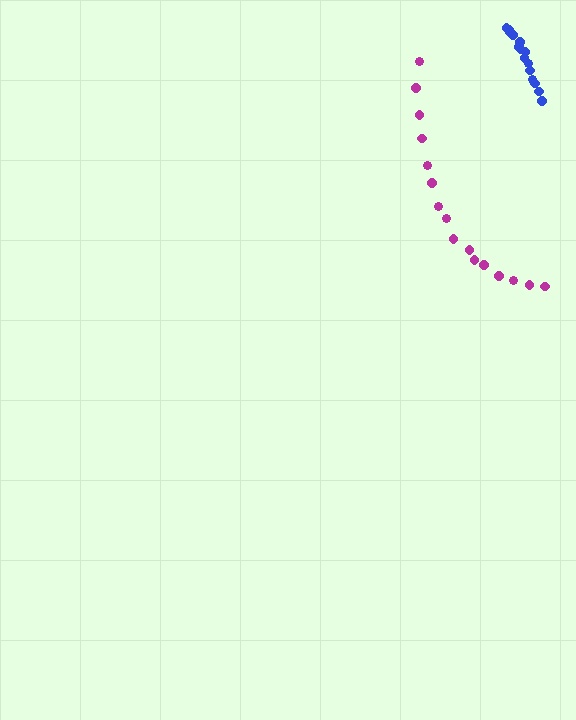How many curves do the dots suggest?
There are 2 distinct paths.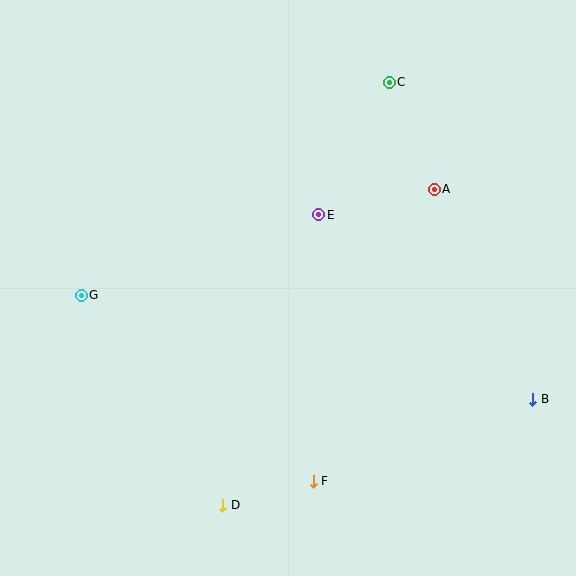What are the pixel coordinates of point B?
Point B is at (533, 399).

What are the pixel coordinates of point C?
Point C is at (389, 82).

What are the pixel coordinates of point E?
Point E is at (319, 215).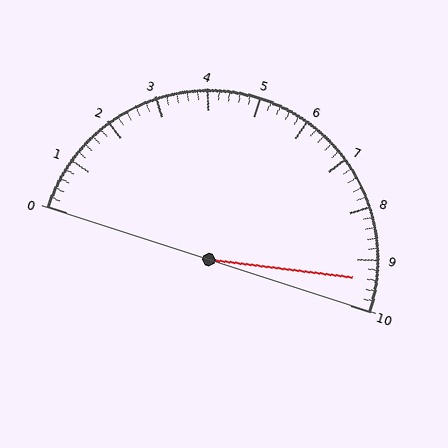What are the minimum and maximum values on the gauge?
The gauge ranges from 0 to 10.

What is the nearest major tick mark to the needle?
The nearest major tick mark is 9.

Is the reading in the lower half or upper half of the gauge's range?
The reading is in the upper half of the range (0 to 10).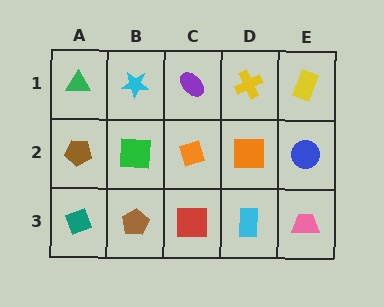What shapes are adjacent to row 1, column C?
An orange diamond (row 2, column C), a cyan star (row 1, column B), a yellow cross (row 1, column D).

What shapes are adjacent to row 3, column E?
A blue circle (row 2, column E), a cyan rectangle (row 3, column D).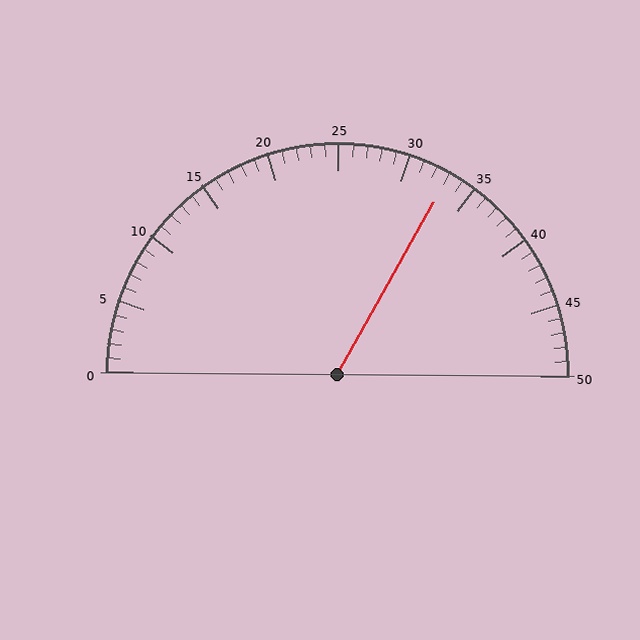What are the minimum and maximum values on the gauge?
The gauge ranges from 0 to 50.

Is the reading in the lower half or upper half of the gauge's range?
The reading is in the upper half of the range (0 to 50).